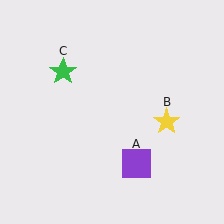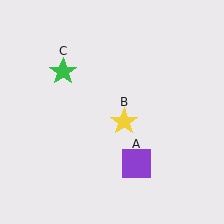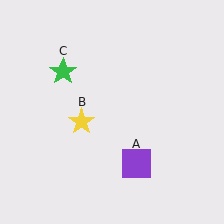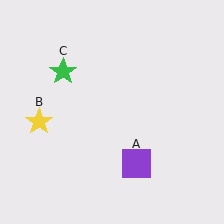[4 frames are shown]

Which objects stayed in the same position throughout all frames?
Purple square (object A) and green star (object C) remained stationary.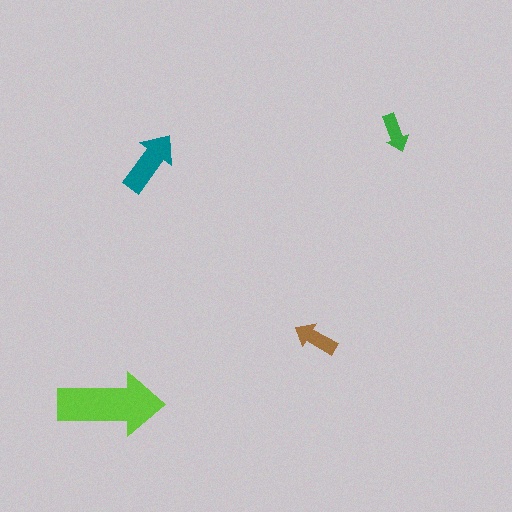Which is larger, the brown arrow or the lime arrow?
The lime one.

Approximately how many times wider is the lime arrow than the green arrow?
About 2.5 times wider.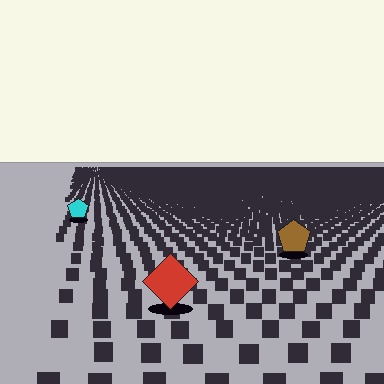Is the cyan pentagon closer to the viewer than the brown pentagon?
No. The brown pentagon is closer — you can tell from the texture gradient: the ground texture is coarser near it.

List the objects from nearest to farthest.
From nearest to farthest: the red diamond, the brown pentagon, the cyan pentagon.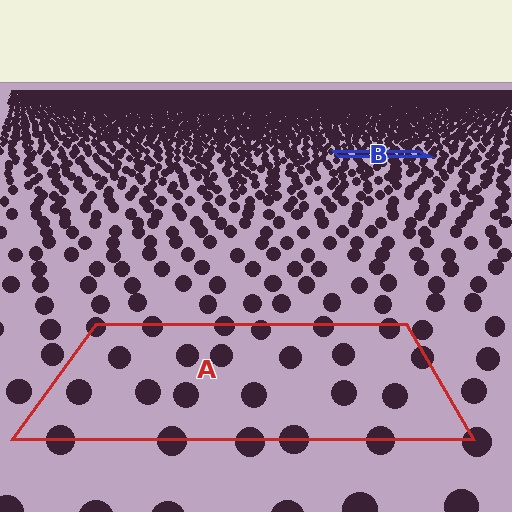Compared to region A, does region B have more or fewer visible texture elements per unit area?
Region B has more texture elements per unit area — they are packed more densely because it is farther away.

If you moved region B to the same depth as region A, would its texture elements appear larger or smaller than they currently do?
They would appear larger. At a closer depth, the same texture elements are projected at a bigger on-screen size.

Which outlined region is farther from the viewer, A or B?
Region B is farther from the viewer — the texture elements inside it appear smaller and more densely packed.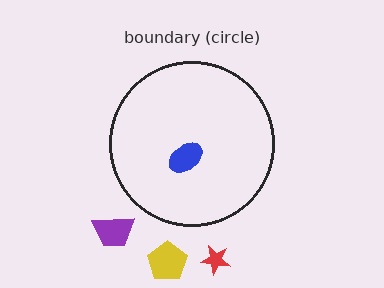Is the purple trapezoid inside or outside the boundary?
Outside.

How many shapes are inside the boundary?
1 inside, 3 outside.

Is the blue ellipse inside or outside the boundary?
Inside.